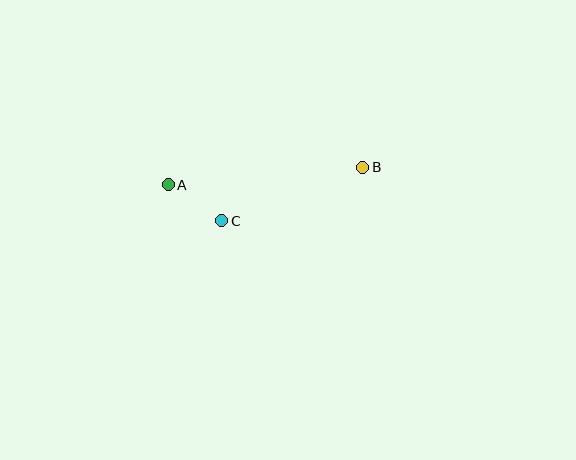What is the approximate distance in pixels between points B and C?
The distance between B and C is approximately 150 pixels.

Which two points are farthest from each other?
Points A and B are farthest from each other.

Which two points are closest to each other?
Points A and C are closest to each other.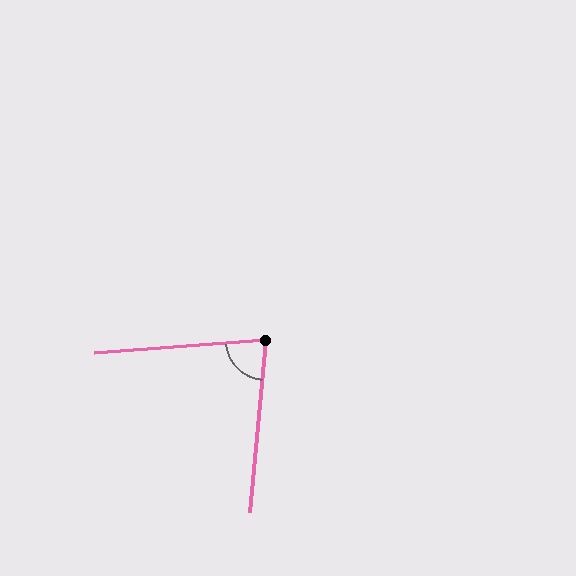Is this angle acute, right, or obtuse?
It is acute.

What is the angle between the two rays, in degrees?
Approximately 80 degrees.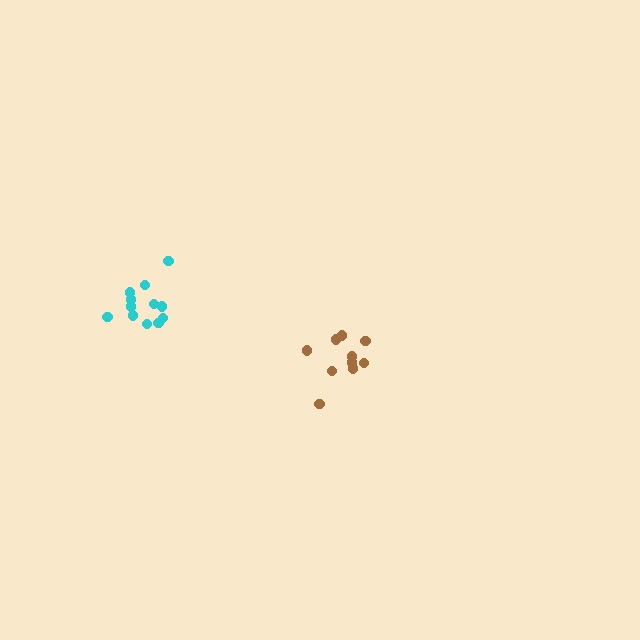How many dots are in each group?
Group 1: 10 dots, Group 2: 12 dots (22 total).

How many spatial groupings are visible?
There are 2 spatial groupings.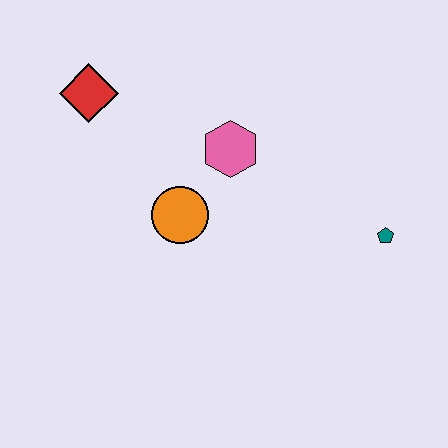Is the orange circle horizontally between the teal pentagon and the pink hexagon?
No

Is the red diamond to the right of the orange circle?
No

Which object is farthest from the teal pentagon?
The red diamond is farthest from the teal pentagon.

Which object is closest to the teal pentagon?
The pink hexagon is closest to the teal pentagon.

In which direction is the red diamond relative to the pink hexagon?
The red diamond is to the left of the pink hexagon.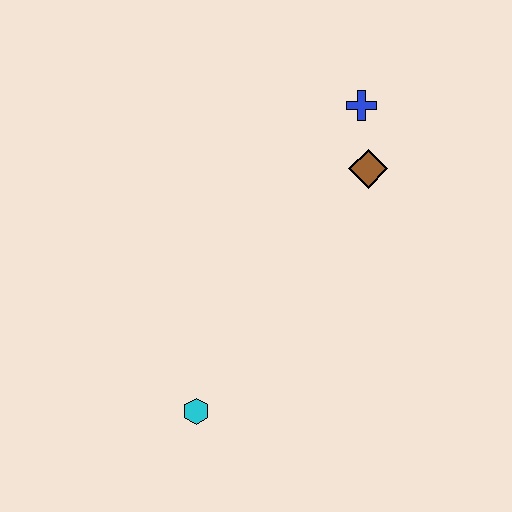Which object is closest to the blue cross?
The brown diamond is closest to the blue cross.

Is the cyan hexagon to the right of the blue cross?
No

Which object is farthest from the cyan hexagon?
The blue cross is farthest from the cyan hexagon.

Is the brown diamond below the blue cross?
Yes